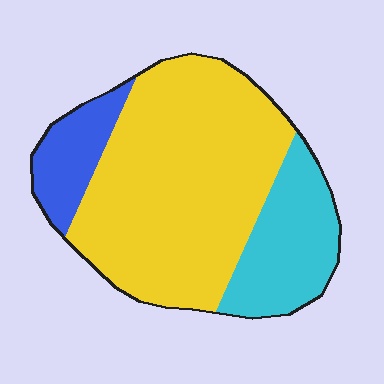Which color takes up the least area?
Blue, at roughly 10%.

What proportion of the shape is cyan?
Cyan takes up about one fifth (1/5) of the shape.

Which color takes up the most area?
Yellow, at roughly 65%.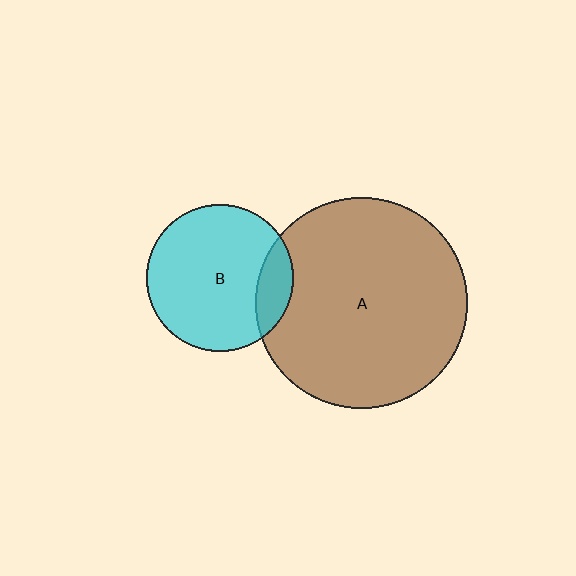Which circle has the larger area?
Circle A (brown).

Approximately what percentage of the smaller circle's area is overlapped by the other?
Approximately 15%.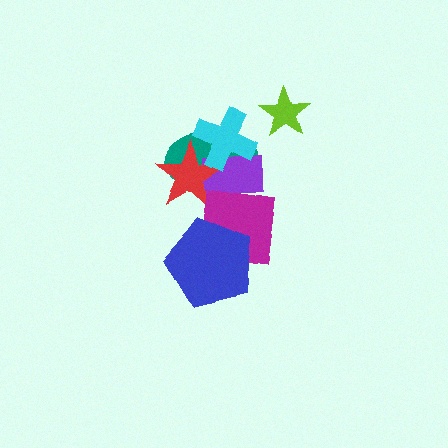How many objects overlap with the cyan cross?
3 objects overlap with the cyan cross.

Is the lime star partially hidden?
No, no other shape covers it.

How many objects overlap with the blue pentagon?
1 object overlaps with the blue pentagon.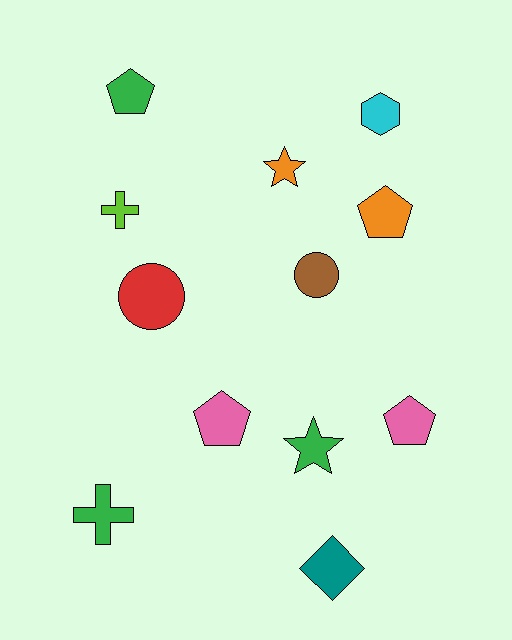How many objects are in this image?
There are 12 objects.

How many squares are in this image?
There are no squares.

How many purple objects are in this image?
There are no purple objects.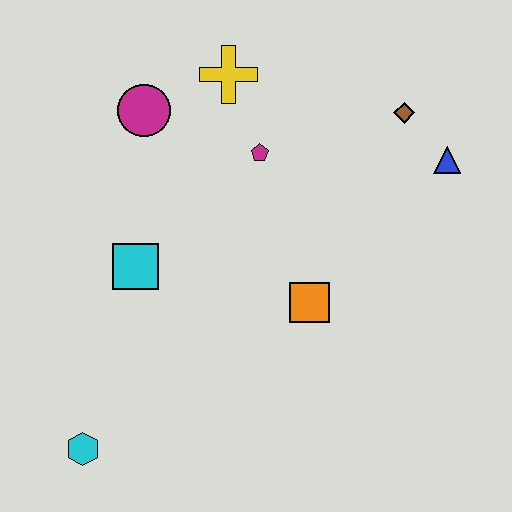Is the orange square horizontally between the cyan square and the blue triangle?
Yes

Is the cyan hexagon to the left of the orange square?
Yes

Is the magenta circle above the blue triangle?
Yes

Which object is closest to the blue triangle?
The brown diamond is closest to the blue triangle.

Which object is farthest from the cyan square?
The blue triangle is farthest from the cyan square.